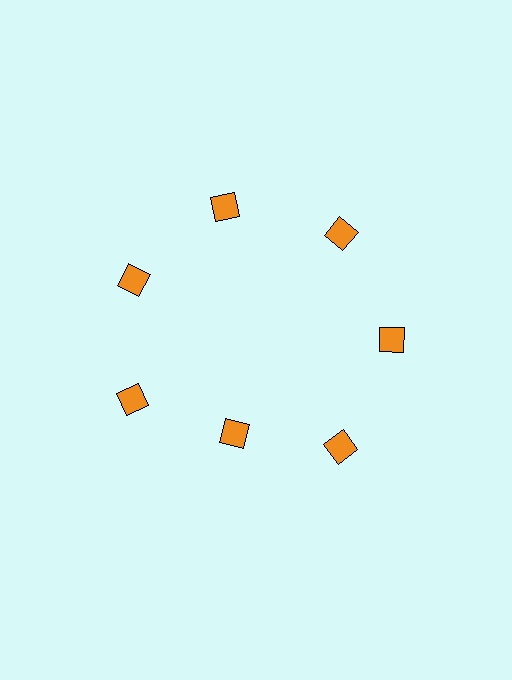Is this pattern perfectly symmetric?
No. The 7 orange diamonds are arranged in a ring, but one element near the 6 o'clock position is pulled inward toward the center, breaking the 7-fold rotational symmetry.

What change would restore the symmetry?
The symmetry would be restored by moving it outward, back onto the ring so that all 7 diamonds sit at equal angles and equal distance from the center.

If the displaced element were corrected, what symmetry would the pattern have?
It would have 7-fold rotational symmetry — the pattern would map onto itself every 51 degrees.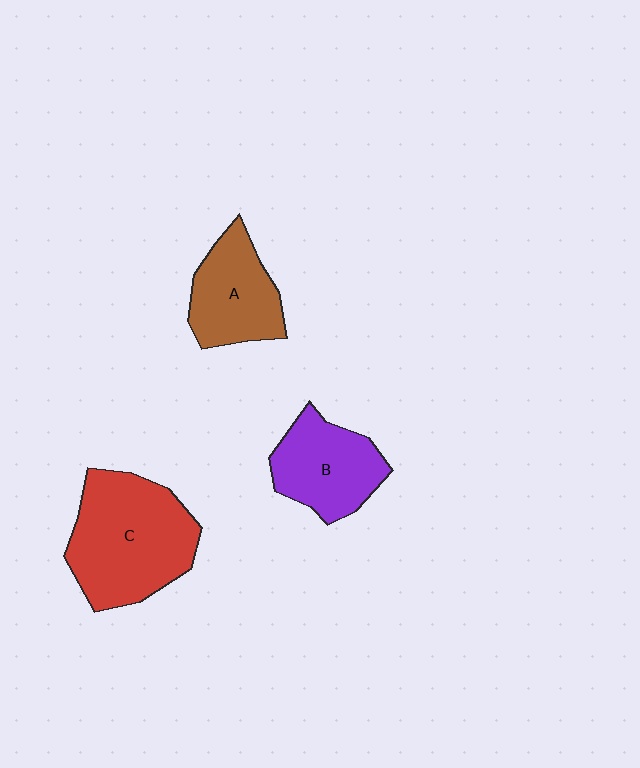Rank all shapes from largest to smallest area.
From largest to smallest: C (red), B (purple), A (brown).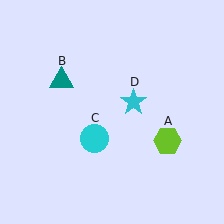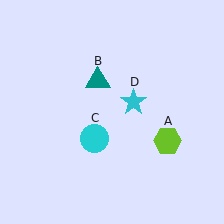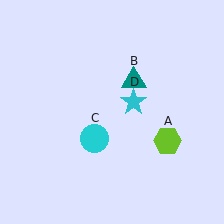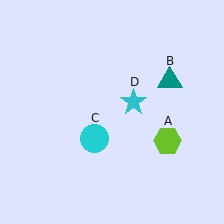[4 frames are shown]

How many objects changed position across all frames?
1 object changed position: teal triangle (object B).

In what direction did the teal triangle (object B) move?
The teal triangle (object B) moved right.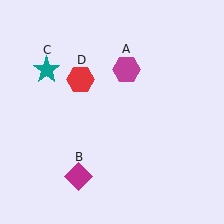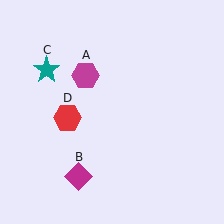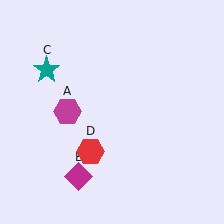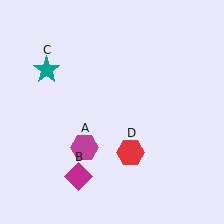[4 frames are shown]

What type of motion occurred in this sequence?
The magenta hexagon (object A), red hexagon (object D) rotated counterclockwise around the center of the scene.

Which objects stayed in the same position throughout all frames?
Magenta diamond (object B) and teal star (object C) remained stationary.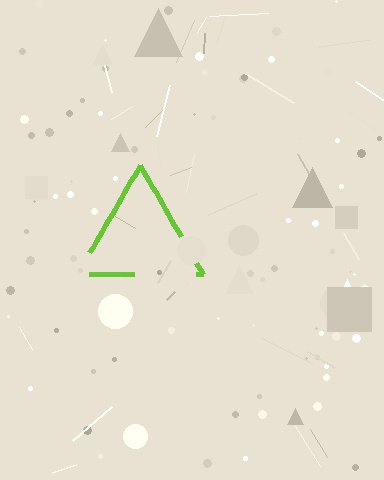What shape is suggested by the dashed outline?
The dashed outline suggests a triangle.